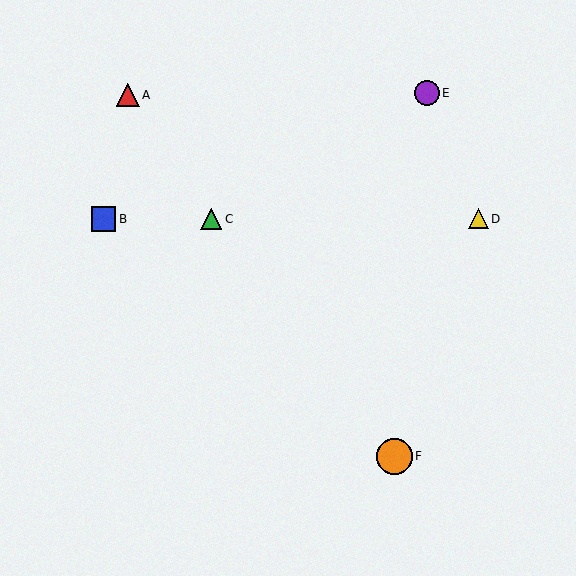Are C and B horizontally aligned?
Yes, both are at y≈219.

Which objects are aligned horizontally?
Objects B, C, D are aligned horizontally.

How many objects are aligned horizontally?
3 objects (B, C, D) are aligned horizontally.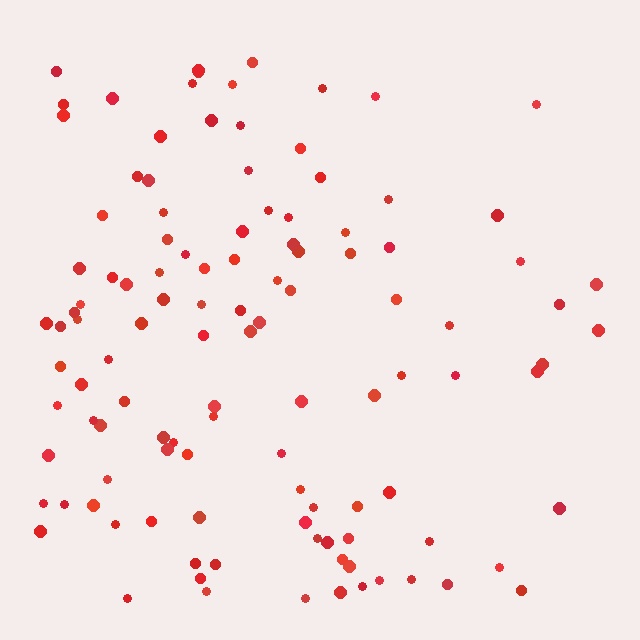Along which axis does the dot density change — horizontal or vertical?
Horizontal.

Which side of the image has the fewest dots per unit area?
The right.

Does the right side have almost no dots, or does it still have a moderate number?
Still a moderate number, just noticeably fewer than the left.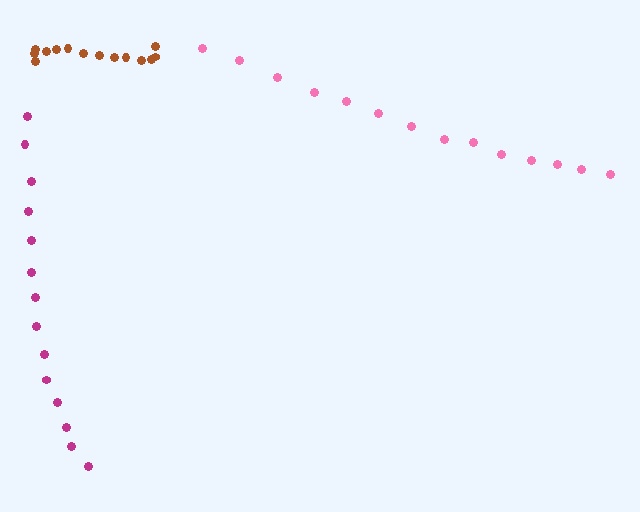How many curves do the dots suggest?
There are 3 distinct paths.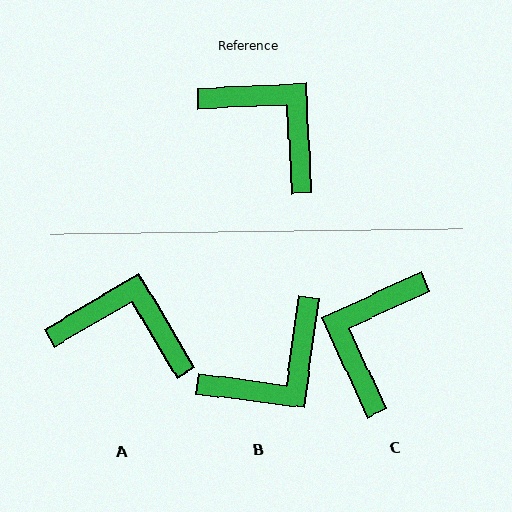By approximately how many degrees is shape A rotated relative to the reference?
Approximately 28 degrees counter-clockwise.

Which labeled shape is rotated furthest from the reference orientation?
C, about 112 degrees away.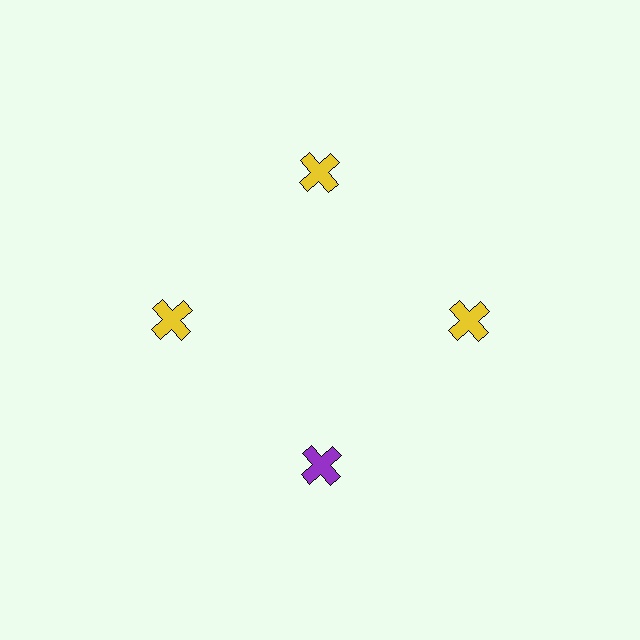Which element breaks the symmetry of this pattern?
The purple cross at roughly the 6 o'clock position breaks the symmetry. All other shapes are yellow crosses.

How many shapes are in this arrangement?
There are 4 shapes arranged in a ring pattern.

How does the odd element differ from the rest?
It has a different color: purple instead of yellow.